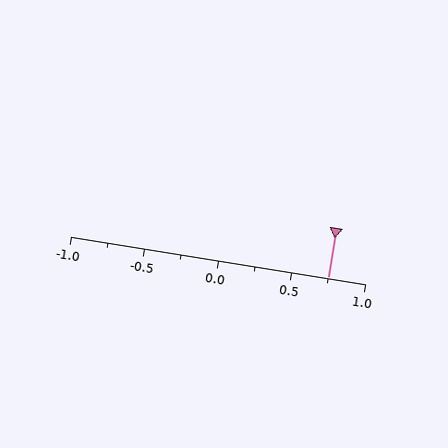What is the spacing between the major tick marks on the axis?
The major ticks are spaced 0.5 apart.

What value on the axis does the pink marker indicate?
The marker indicates approximately 0.75.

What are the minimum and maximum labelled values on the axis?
The axis runs from -1.0 to 1.0.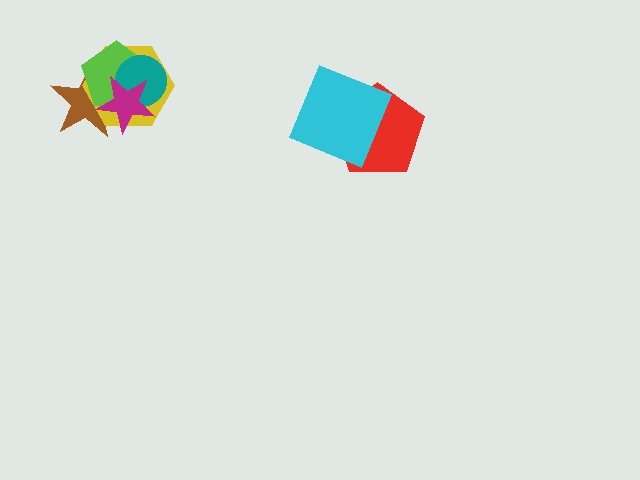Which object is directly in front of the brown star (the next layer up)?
The yellow hexagon is directly in front of the brown star.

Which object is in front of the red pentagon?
The cyan square is in front of the red pentagon.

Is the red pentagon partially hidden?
Yes, it is partially covered by another shape.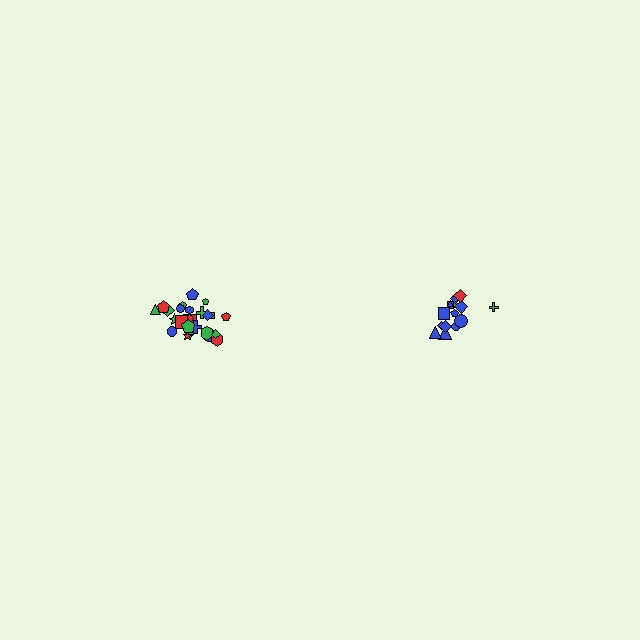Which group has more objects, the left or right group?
The left group.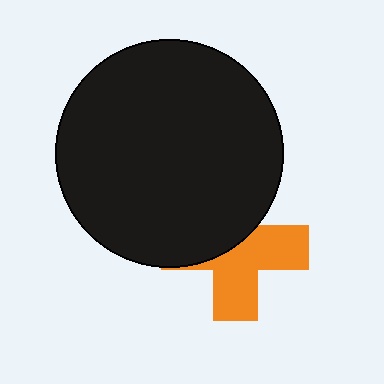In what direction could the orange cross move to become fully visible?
The orange cross could move down. That would shift it out from behind the black circle entirely.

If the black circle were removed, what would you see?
You would see the complete orange cross.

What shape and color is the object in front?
The object in front is a black circle.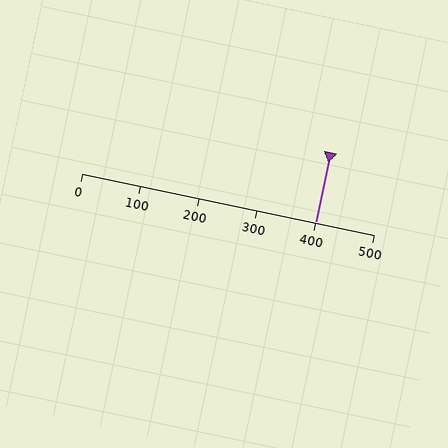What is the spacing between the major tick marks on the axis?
The major ticks are spaced 100 apart.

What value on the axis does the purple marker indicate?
The marker indicates approximately 400.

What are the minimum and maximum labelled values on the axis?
The axis runs from 0 to 500.